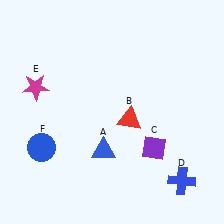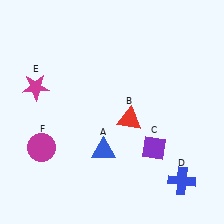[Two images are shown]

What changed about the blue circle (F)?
In Image 1, F is blue. In Image 2, it changed to magenta.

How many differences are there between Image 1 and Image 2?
There is 1 difference between the two images.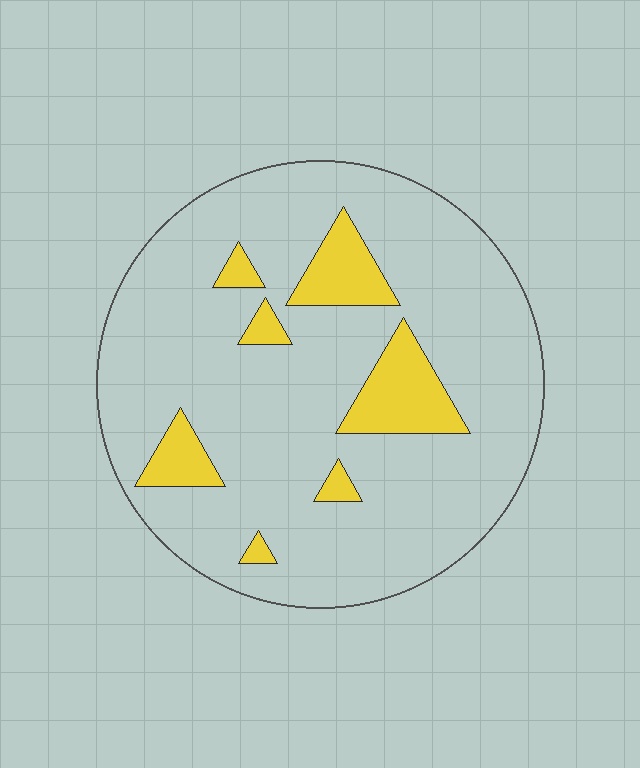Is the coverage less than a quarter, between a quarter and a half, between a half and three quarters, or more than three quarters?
Less than a quarter.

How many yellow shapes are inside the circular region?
7.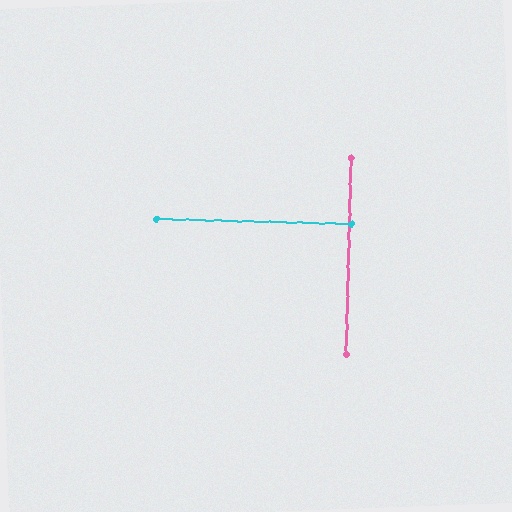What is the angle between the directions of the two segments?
Approximately 90 degrees.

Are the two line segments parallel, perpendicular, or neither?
Perpendicular — they meet at approximately 90°.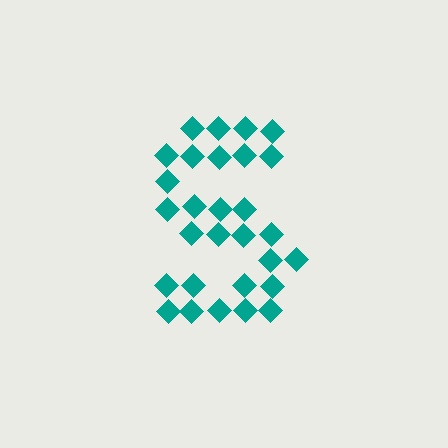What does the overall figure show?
The overall figure shows the letter S.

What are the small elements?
The small elements are diamonds.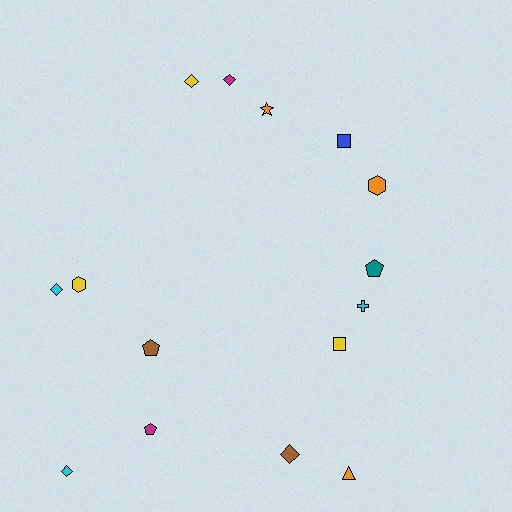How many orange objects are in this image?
There are 3 orange objects.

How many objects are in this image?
There are 15 objects.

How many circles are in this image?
There are no circles.